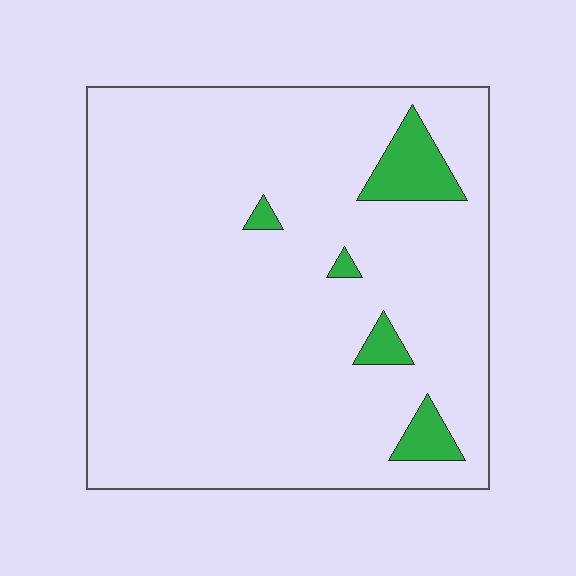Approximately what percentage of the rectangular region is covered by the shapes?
Approximately 5%.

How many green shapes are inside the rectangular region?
5.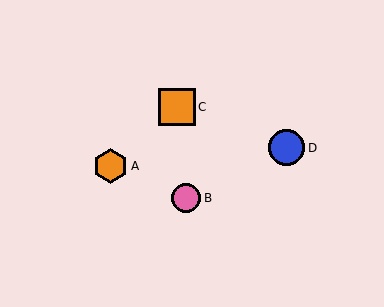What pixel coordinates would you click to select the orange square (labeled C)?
Click at (177, 107) to select the orange square C.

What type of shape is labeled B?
Shape B is a pink circle.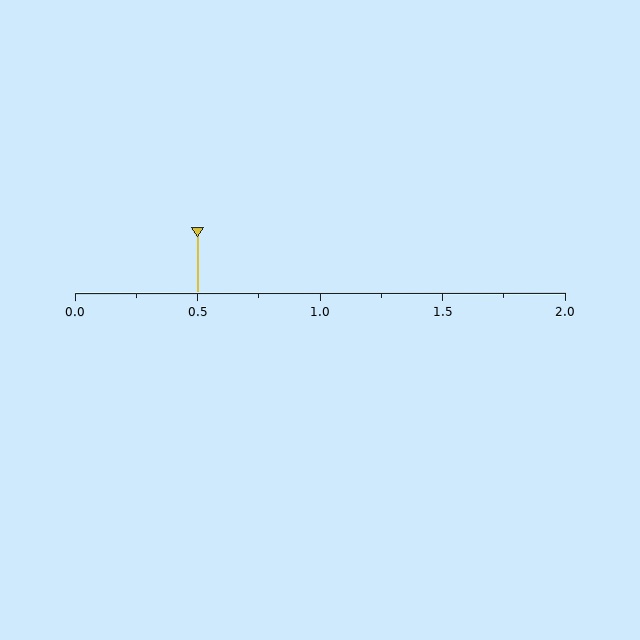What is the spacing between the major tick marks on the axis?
The major ticks are spaced 0.5 apart.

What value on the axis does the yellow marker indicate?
The marker indicates approximately 0.5.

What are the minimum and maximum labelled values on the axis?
The axis runs from 0.0 to 2.0.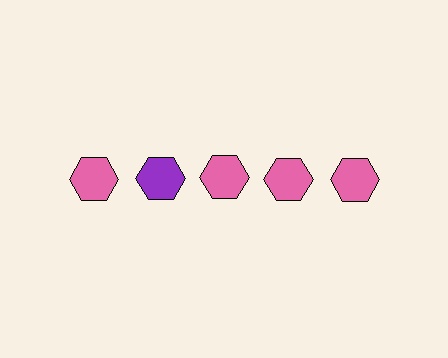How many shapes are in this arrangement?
There are 5 shapes arranged in a grid pattern.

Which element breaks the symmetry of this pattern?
The purple hexagon in the top row, second from left column breaks the symmetry. All other shapes are pink hexagons.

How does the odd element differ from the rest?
It has a different color: purple instead of pink.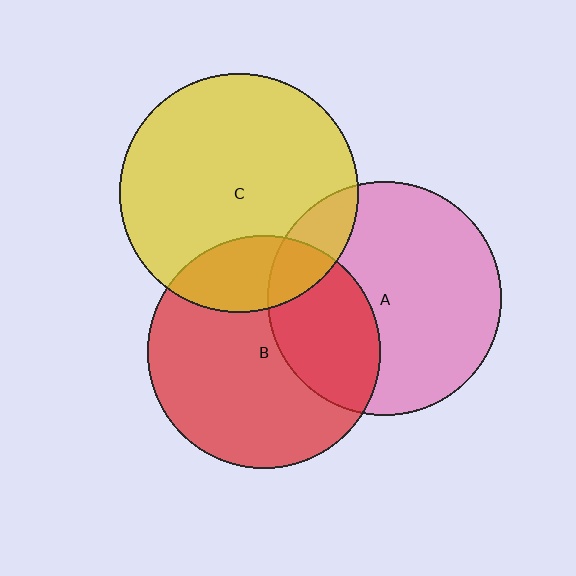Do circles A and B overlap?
Yes.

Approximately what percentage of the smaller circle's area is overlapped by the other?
Approximately 30%.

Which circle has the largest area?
Circle C (yellow).